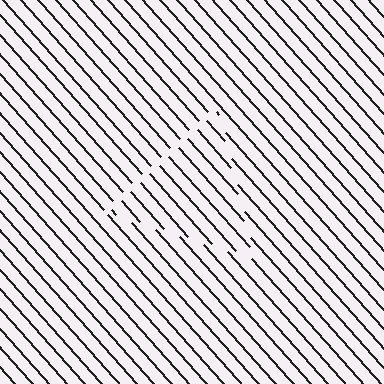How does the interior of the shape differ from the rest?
The interior of the shape contains the same grating, shifted by half a period — the contour is defined by the phase discontinuity where line-ends from the inner and outer gratings abut.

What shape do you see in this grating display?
An illusory triangle. The interior of the shape contains the same grating, shifted by half a period — the contour is defined by the phase discontinuity where line-ends from the inner and outer gratings abut.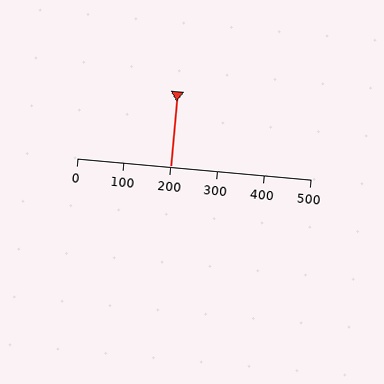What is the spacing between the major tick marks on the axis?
The major ticks are spaced 100 apart.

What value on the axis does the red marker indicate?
The marker indicates approximately 200.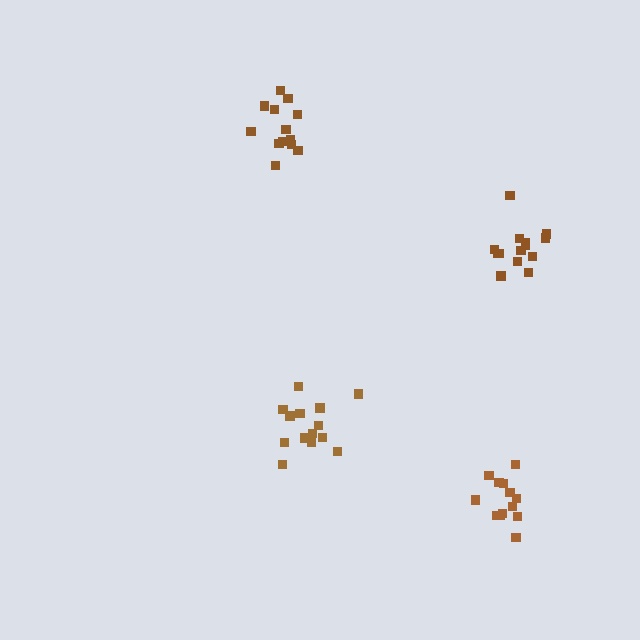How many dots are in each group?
Group 1: 14 dots, Group 2: 13 dots, Group 3: 13 dots, Group 4: 14 dots (54 total).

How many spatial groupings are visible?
There are 4 spatial groupings.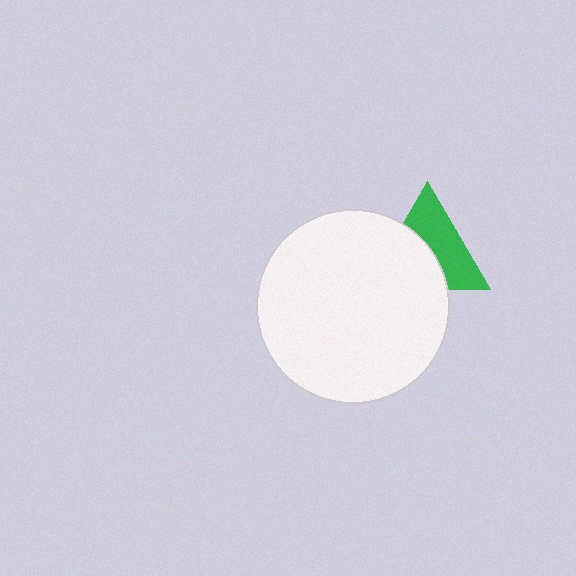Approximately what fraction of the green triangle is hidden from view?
Roughly 47% of the green triangle is hidden behind the white circle.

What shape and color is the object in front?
The object in front is a white circle.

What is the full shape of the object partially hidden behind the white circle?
The partially hidden object is a green triangle.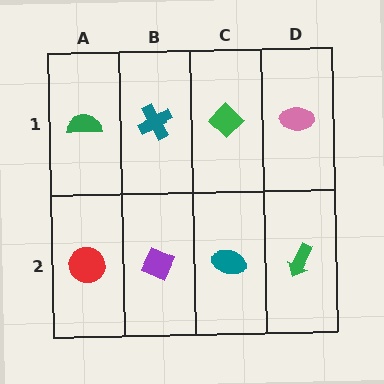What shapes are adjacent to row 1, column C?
A teal ellipse (row 2, column C), a teal cross (row 1, column B), a pink ellipse (row 1, column D).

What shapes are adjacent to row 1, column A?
A red circle (row 2, column A), a teal cross (row 1, column B).